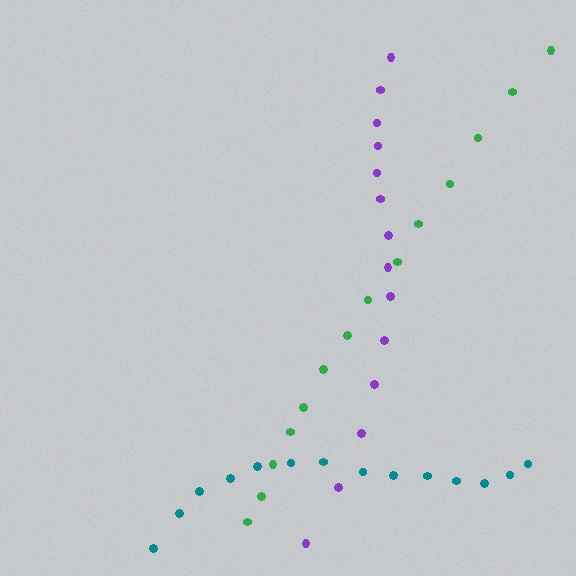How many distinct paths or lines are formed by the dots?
There are 3 distinct paths.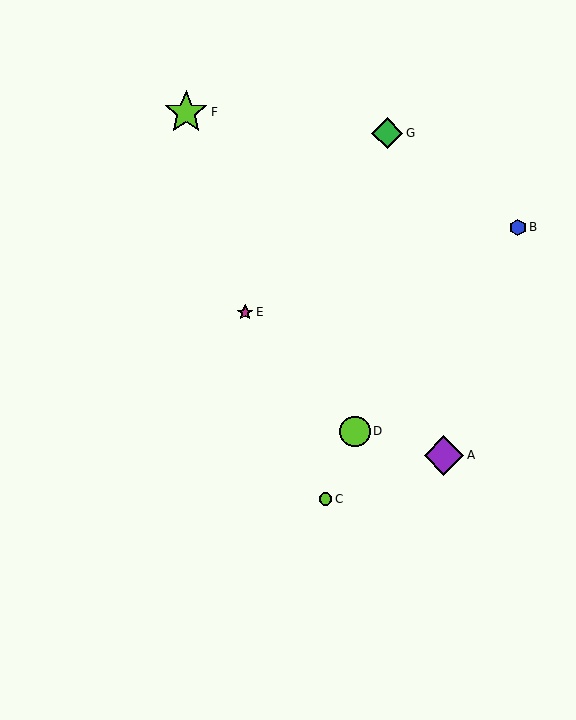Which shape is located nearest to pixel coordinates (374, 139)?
The green diamond (labeled G) at (387, 133) is nearest to that location.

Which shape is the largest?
The lime star (labeled F) is the largest.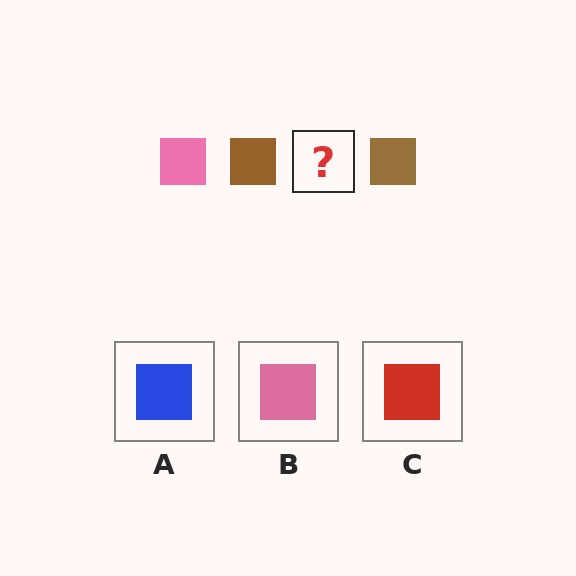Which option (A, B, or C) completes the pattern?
B.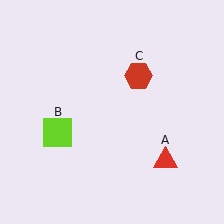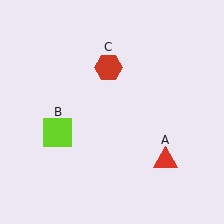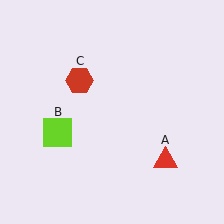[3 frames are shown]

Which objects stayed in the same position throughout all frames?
Red triangle (object A) and lime square (object B) remained stationary.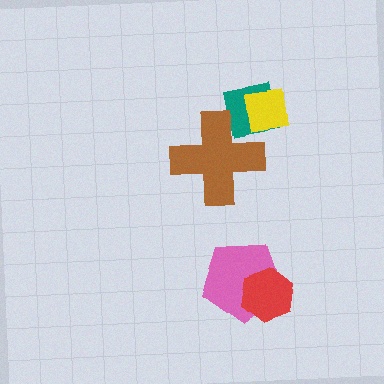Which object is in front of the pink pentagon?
The red hexagon is in front of the pink pentagon.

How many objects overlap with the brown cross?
1 object overlaps with the brown cross.